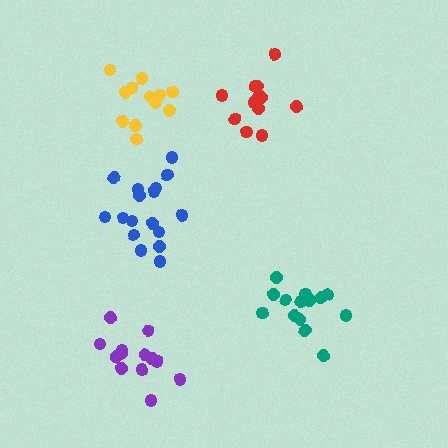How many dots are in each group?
Group 1: 17 dots, Group 2: 15 dots, Group 3: 13 dots, Group 4: 13 dots, Group 5: 12 dots (70 total).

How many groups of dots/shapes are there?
There are 5 groups.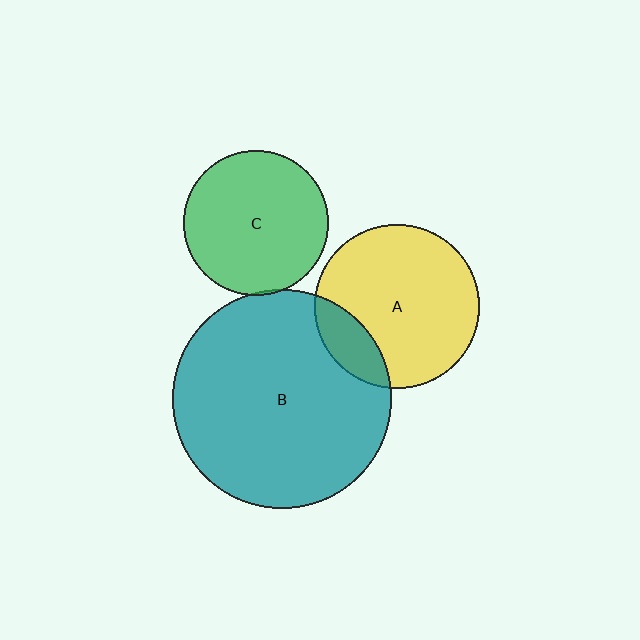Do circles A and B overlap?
Yes.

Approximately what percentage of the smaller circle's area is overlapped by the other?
Approximately 15%.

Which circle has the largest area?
Circle B (teal).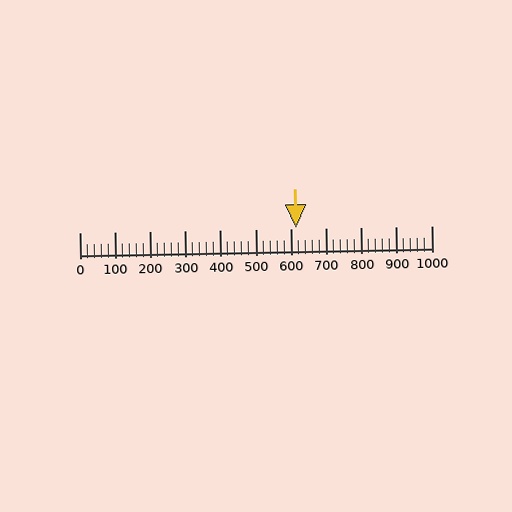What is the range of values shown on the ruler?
The ruler shows values from 0 to 1000.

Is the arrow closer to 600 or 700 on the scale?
The arrow is closer to 600.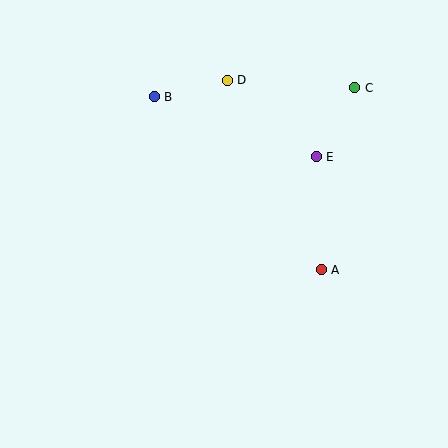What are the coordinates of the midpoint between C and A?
The midpoint between C and A is at (338, 179).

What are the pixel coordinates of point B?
Point B is at (154, 97).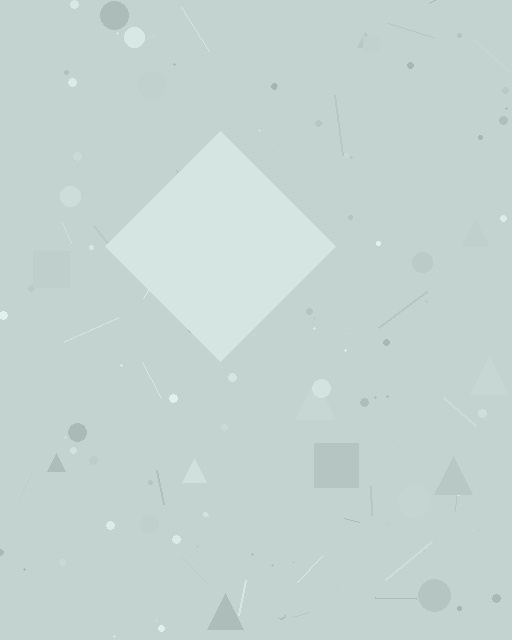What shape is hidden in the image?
A diamond is hidden in the image.